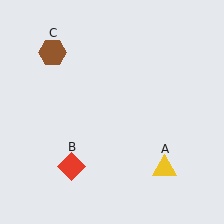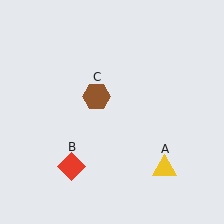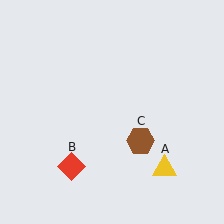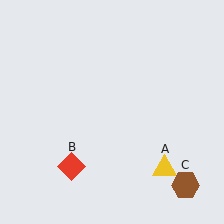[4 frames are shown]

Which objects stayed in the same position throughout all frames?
Yellow triangle (object A) and red diamond (object B) remained stationary.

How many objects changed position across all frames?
1 object changed position: brown hexagon (object C).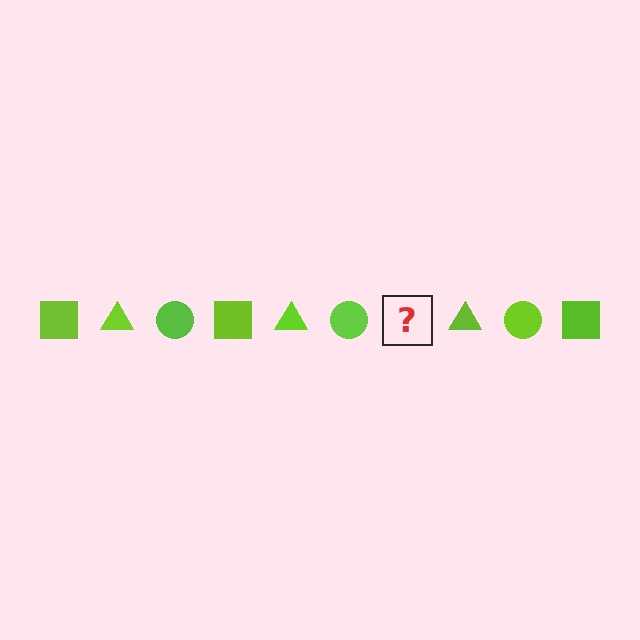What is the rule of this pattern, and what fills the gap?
The rule is that the pattern cycles through square, triangle, circle shapes in lime. The gap should be filled with a lime square.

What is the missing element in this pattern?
The missing element is a lime square.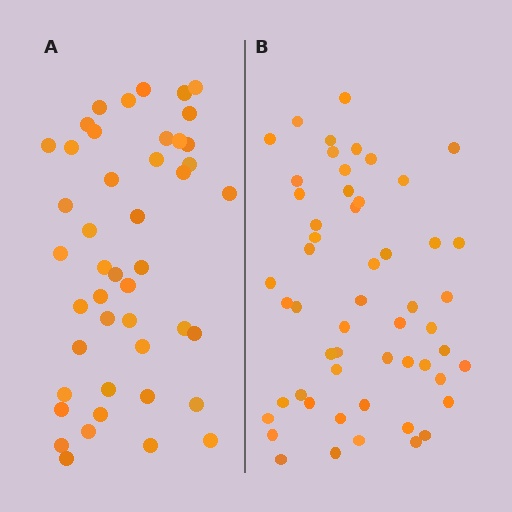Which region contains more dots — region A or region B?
Region B (the right region) has more dots.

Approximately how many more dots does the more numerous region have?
Region B has roughly 8 or so more dots than region A.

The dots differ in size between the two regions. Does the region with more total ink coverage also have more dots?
No. Region A has more total ink coverage because its dots are larger, but region B actually contains more individual dots. Total area can be misleading — the number of items is what matters here.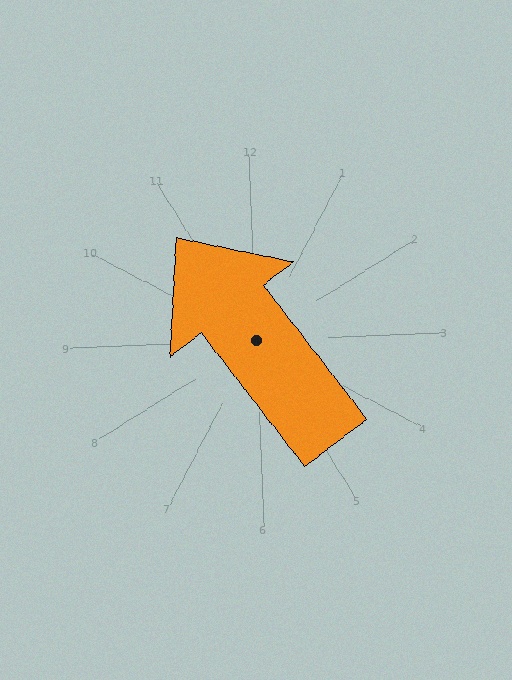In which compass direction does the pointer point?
Northwest.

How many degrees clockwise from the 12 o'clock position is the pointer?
Approximately 325 degrees.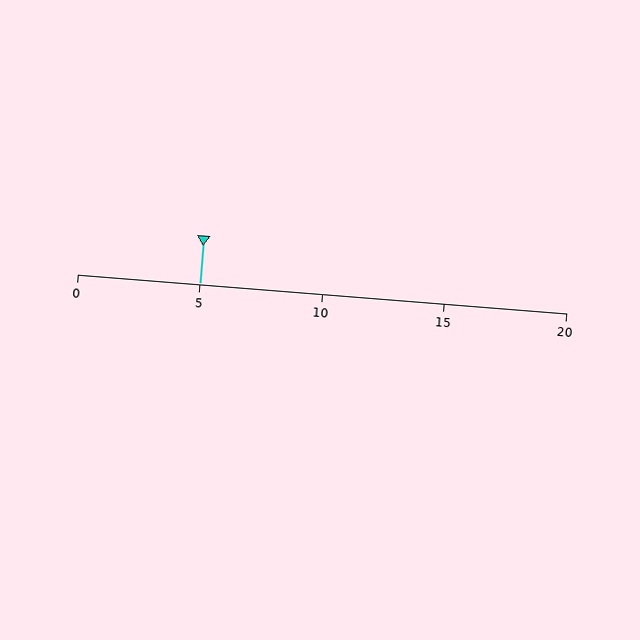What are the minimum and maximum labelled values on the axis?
The axis runs from 0 to 20.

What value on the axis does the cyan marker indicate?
The marker indicates approximately 5.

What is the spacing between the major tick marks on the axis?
The major ticks are spaced 5 apart.